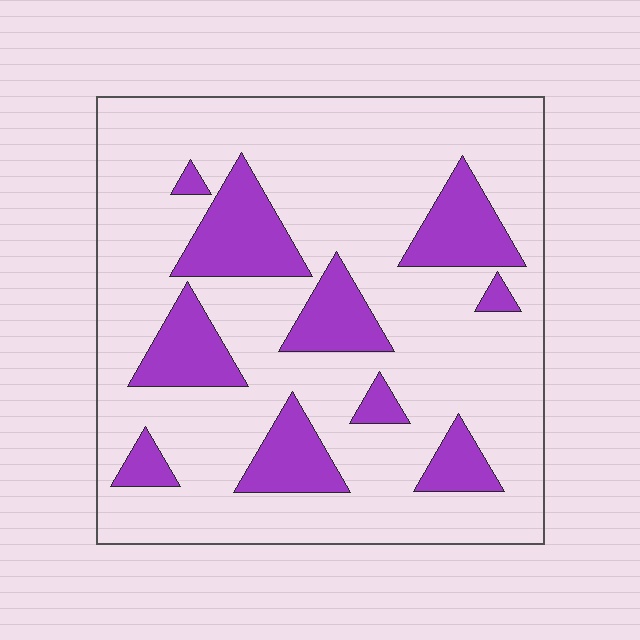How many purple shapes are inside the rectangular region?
10.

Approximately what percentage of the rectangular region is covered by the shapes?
Approximately 20%.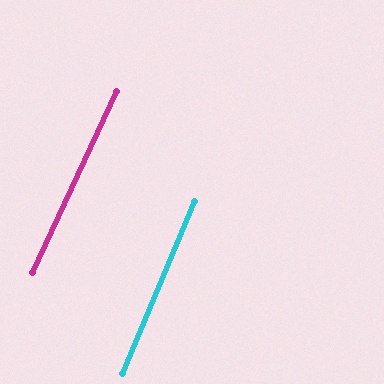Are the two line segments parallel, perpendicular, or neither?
Parallel — their directions differ by only 2.0°.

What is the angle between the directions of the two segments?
Approximately 2 degrees.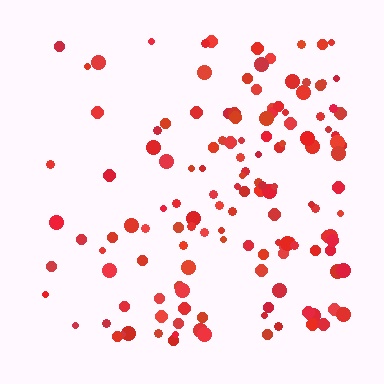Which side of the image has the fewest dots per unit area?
The left.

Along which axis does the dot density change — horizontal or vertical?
Horizontal.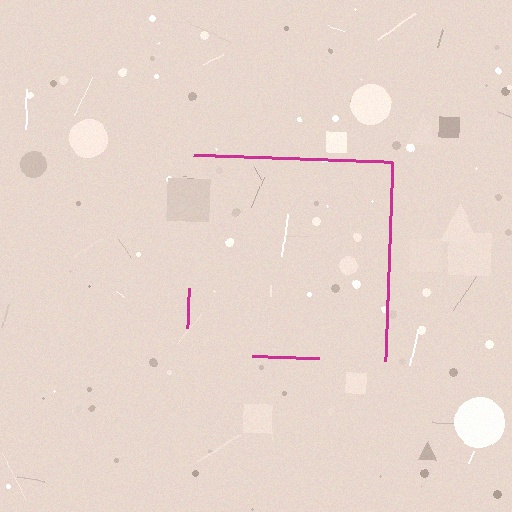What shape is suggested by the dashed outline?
The dashed outline suggests a square.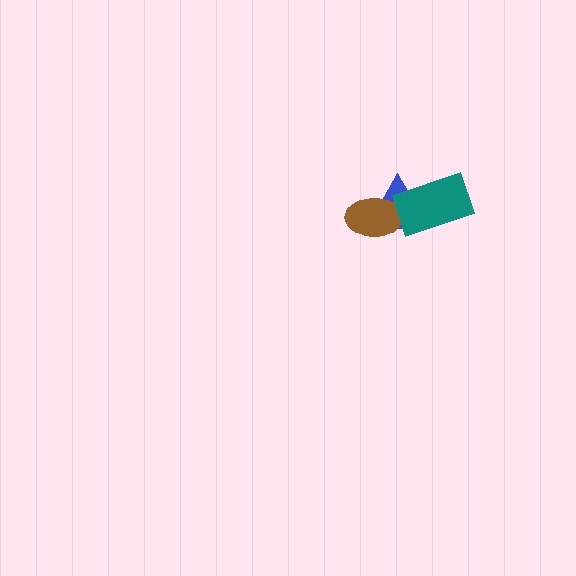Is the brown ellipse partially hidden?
No, no other shape covers it.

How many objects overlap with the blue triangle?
2 objects overlap with the blue triangle.